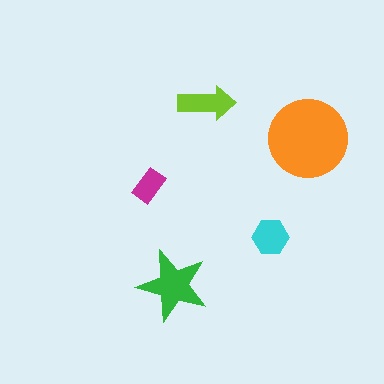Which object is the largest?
The orange circle.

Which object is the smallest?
The magenta rectangle.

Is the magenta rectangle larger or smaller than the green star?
Smaller.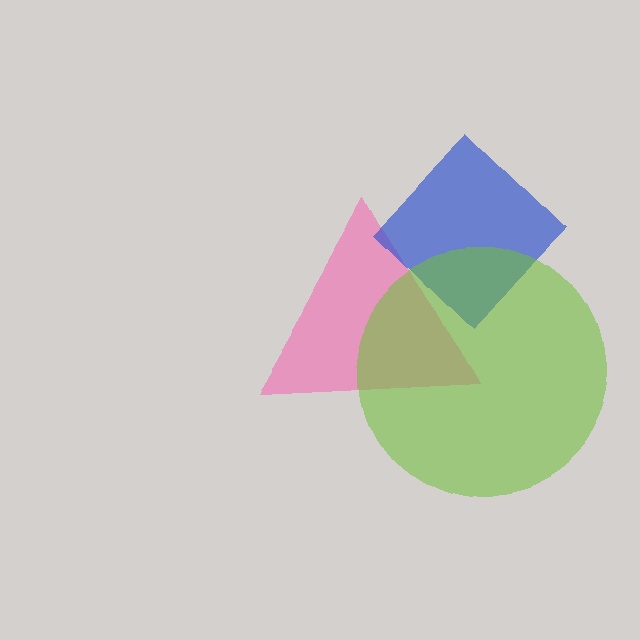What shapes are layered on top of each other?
The layered shapes are: a pink triangle, a blue diamond, a lime circle.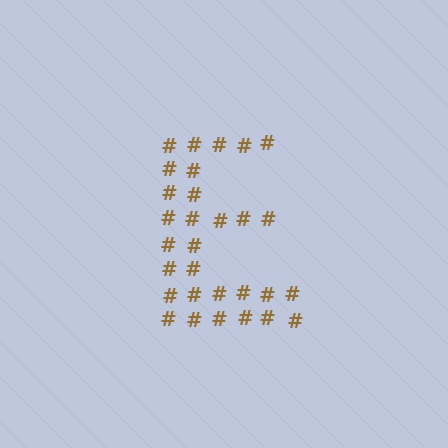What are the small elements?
The small elements are hash symbols.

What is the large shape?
The large shape is the letter E.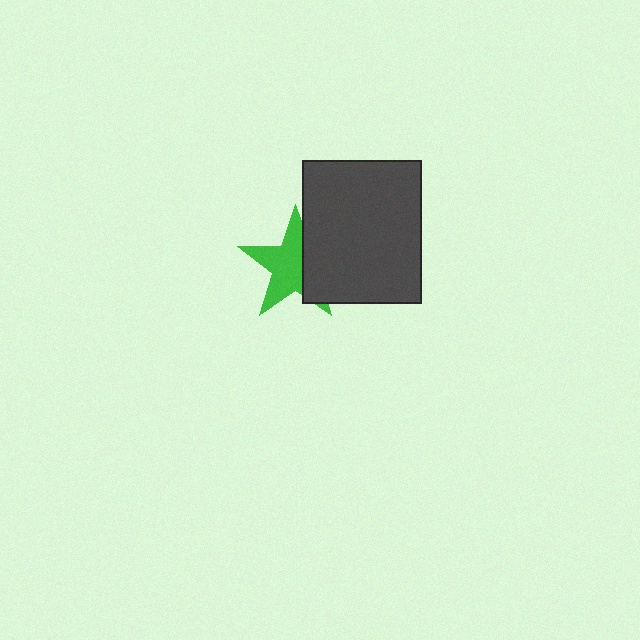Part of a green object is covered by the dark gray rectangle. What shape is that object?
It is a star.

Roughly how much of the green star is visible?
About half of it is visible (roughly 62%).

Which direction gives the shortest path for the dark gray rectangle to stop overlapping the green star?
Moving right gives the shortest separation.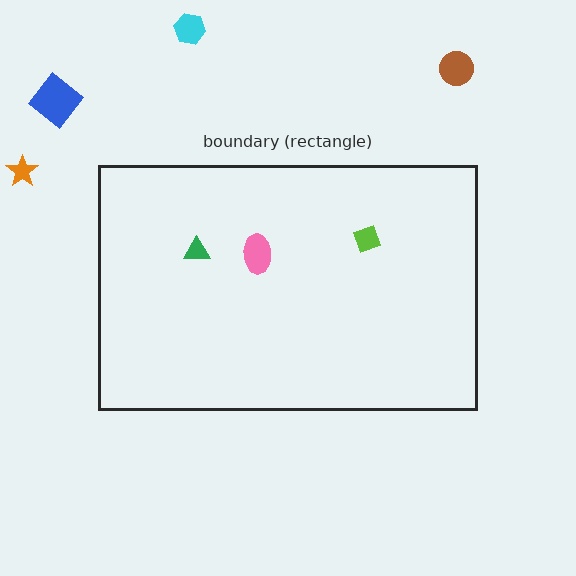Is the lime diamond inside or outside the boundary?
Inside.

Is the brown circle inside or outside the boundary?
Outside.